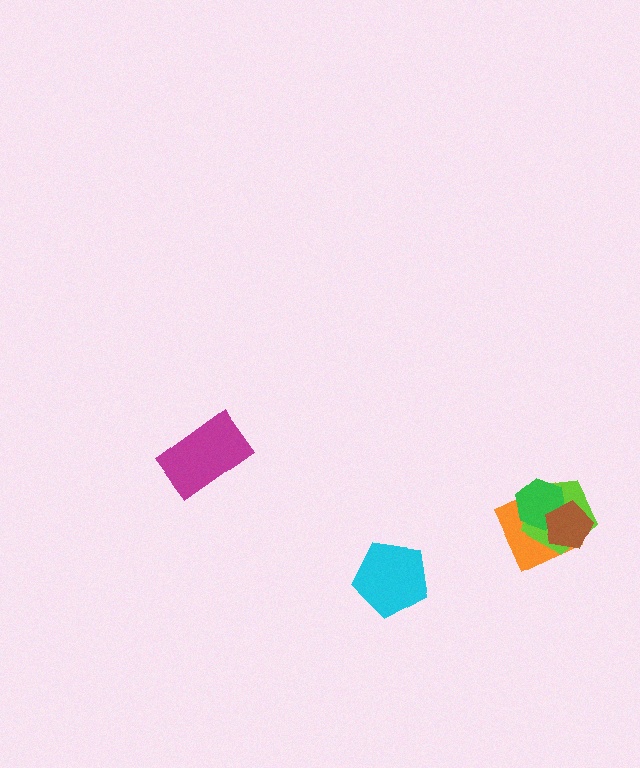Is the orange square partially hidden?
Yes, it is partially covered by another shape.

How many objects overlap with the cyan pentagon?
0 objects overlap with the cyan pentagon.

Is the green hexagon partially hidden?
Yes, it is partially covered by another shape.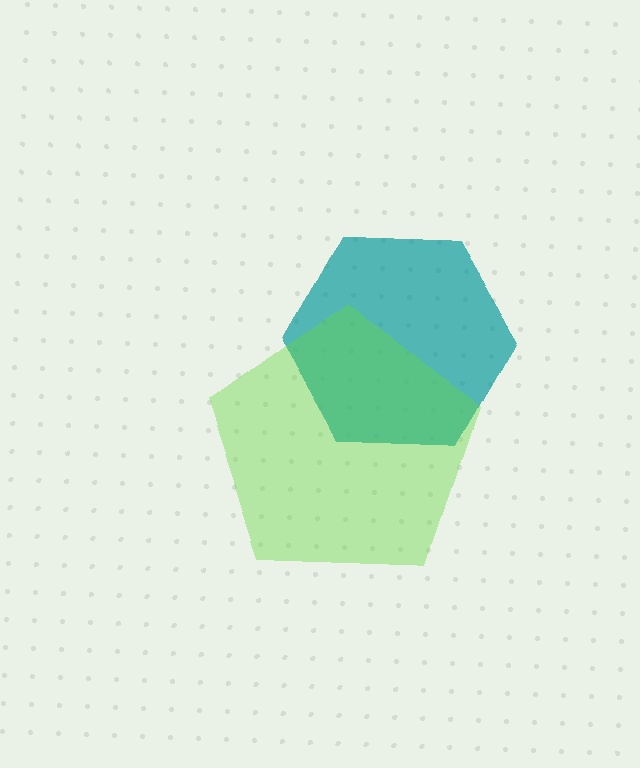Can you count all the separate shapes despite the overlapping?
Yes, there are 2 separate shapes.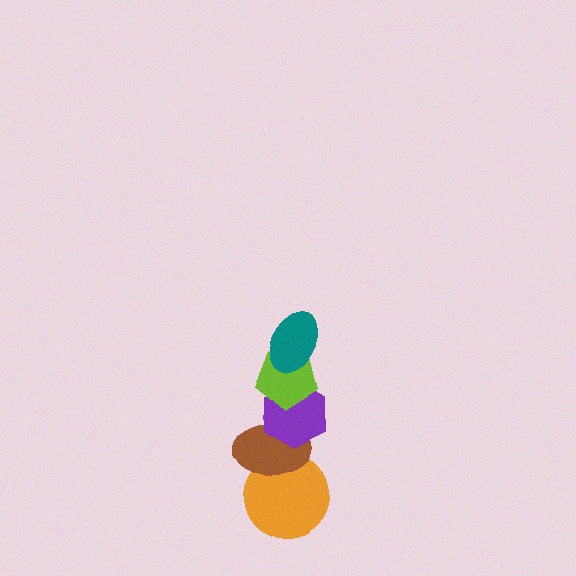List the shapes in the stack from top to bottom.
From top to bottom: the teal ellipse, the lime pentagon, the purple hexagon, the brown ellipse, the orange circle.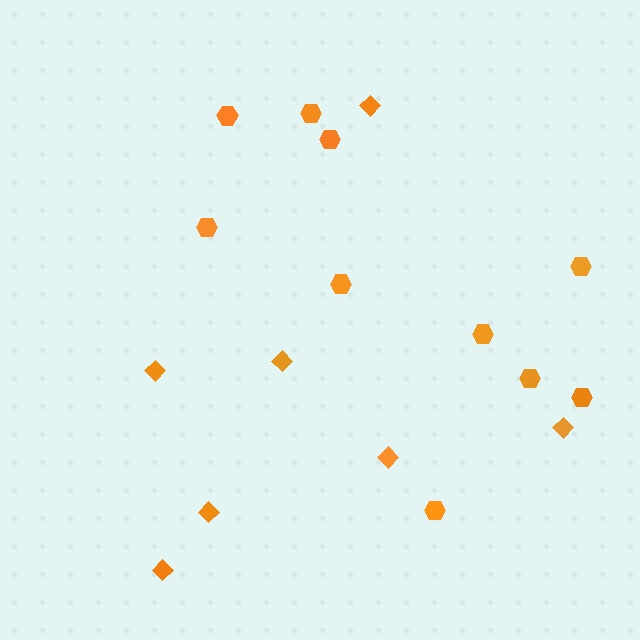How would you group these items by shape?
There are 2 groups: one group of diamonds (7) and one group of hexagons (10).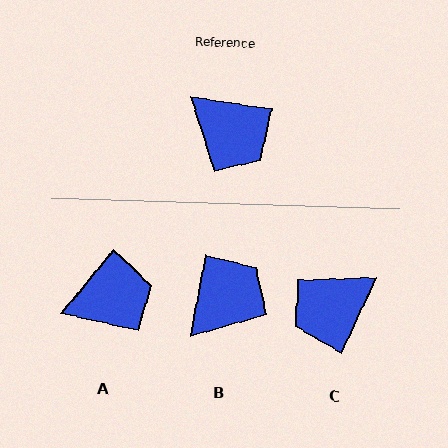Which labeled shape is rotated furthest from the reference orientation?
C, about 106 degrees away.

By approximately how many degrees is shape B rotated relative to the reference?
Approximately 88 degrees counter-clockwise.